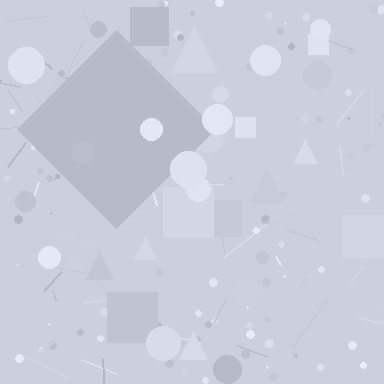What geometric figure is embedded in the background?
A diamond is embedded in the background.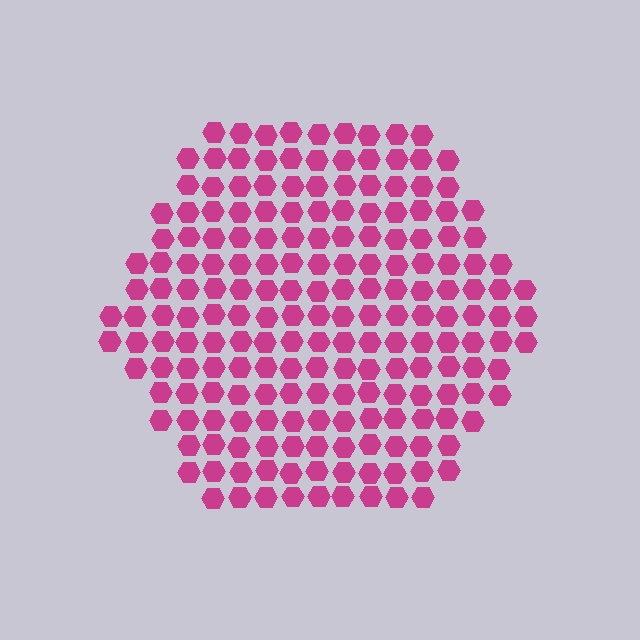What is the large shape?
The large shape is a hexagon.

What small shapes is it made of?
It is made of small hexagons.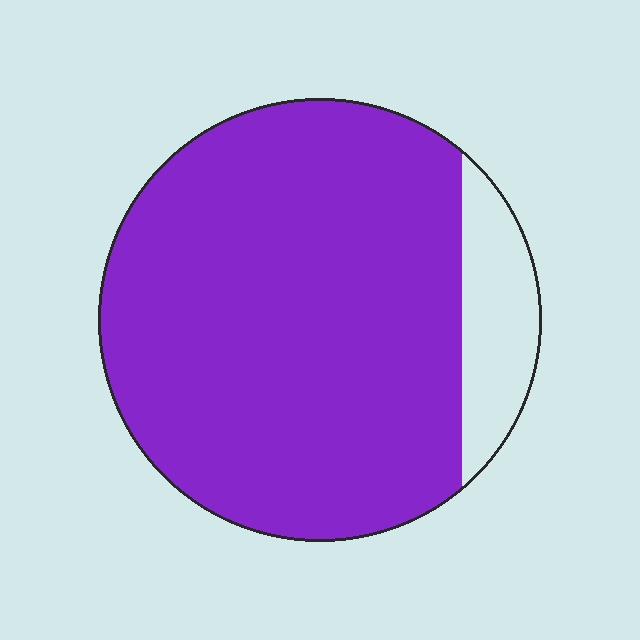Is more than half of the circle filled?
Yes.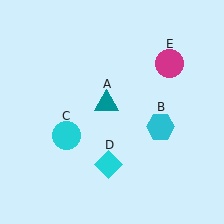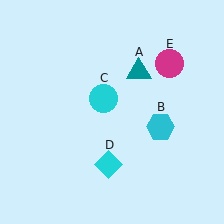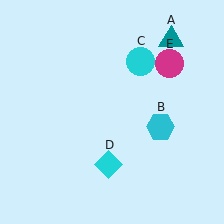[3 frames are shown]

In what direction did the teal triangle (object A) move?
The teal triangle (object A) moved up and to the right.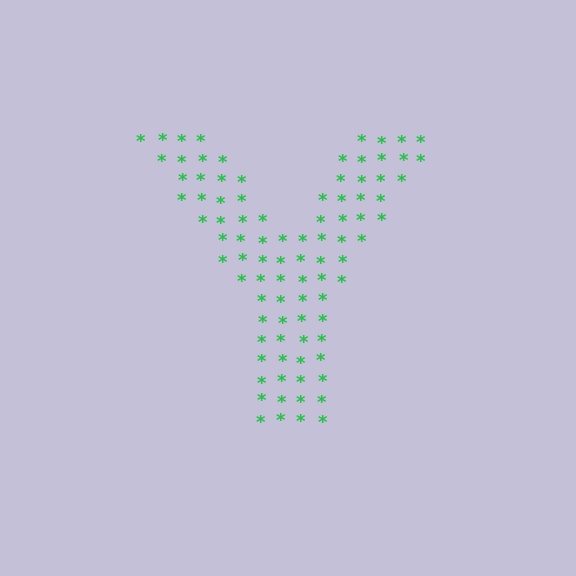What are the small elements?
The small elements are asterisks.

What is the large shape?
The large shape is the letter Y.